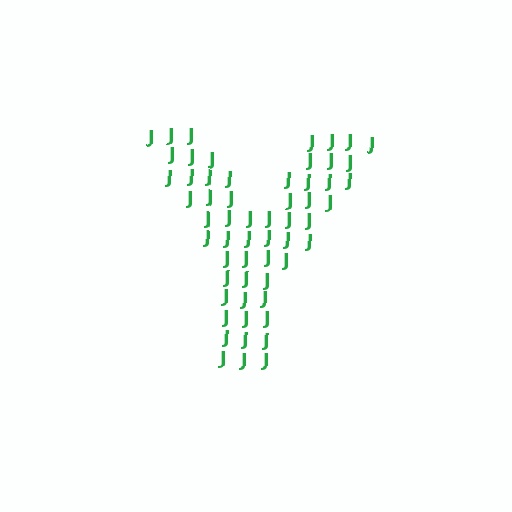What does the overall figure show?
The overall figure shows the letter Y.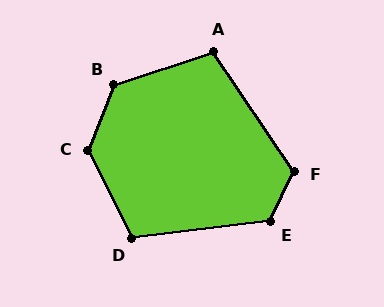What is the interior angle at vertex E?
Approximately 122 degrees (obtuse).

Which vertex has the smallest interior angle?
A, at approximately 106 degrees.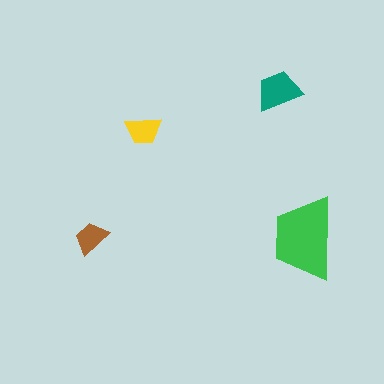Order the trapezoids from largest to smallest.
the green one, the teal one, the yellow one, the brown one.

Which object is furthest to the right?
The green trapezoid is rightmost.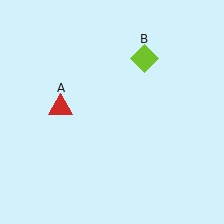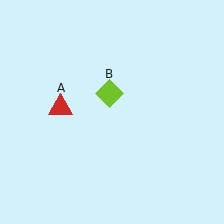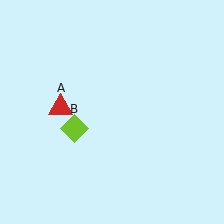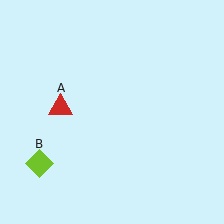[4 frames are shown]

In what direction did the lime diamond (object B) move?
The lime diamond (object B) moved down and to the left.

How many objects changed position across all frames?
1 object changed position: lime diamond (object B).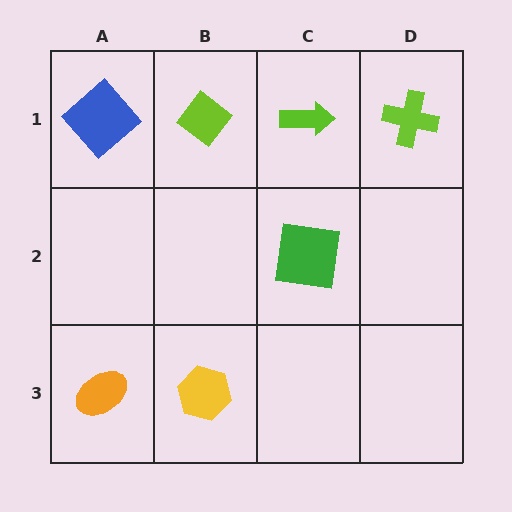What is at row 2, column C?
A green square.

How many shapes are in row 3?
2 shapes.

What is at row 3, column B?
A yellow hexagon.